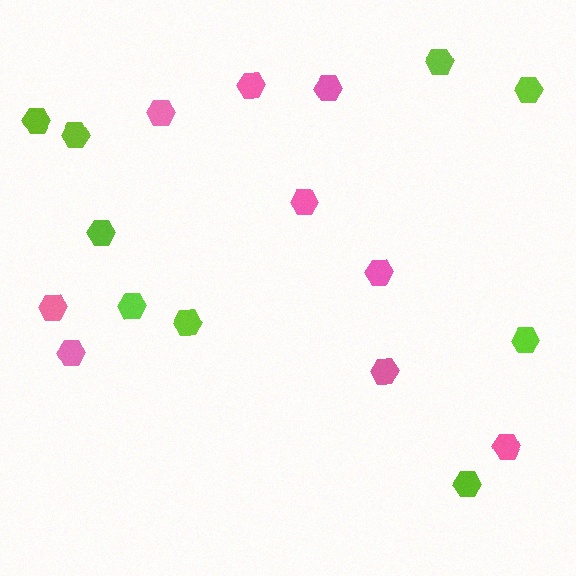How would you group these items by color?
There are 2 groups: one group of lime hexagons (9) and one group of pink hexagons (9).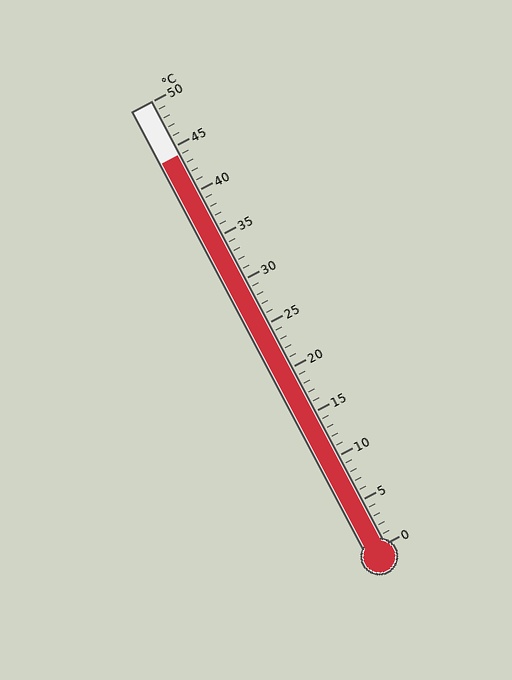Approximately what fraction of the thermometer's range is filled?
The thermometer is filled to approximately 90% of its range.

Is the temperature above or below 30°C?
The temperature is above 30°C.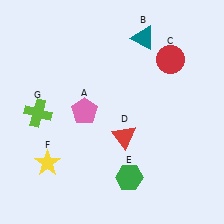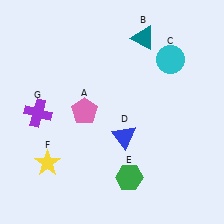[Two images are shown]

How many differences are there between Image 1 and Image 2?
There are 3 differences between the two images.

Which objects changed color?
C changed from red to cyan. D changed from red to blue. G changed from lime to purple.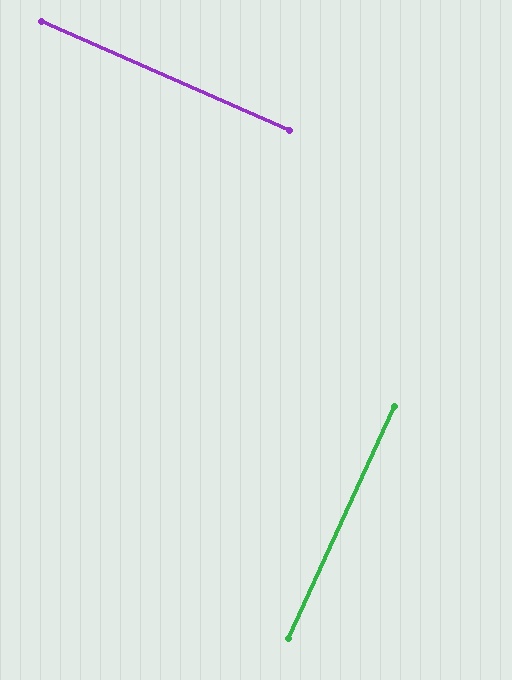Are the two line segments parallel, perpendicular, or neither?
Perpendicular — they meet at approximately 89°.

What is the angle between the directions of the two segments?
Approximately 89 degrees.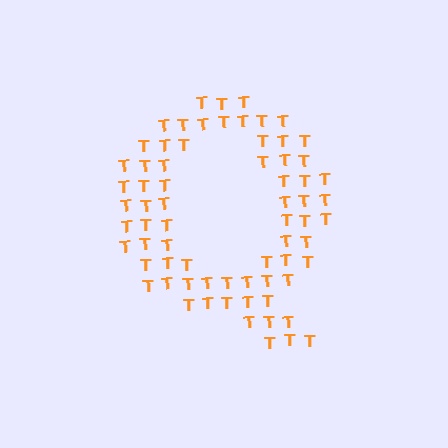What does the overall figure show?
The overall figure shows the letter Q.